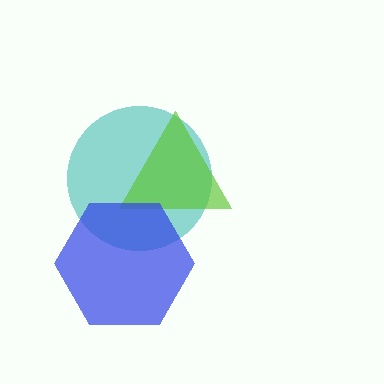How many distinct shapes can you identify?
There are 3 distinct shapes: a teal circle, a lime triangle, a blue hexagon.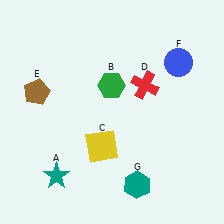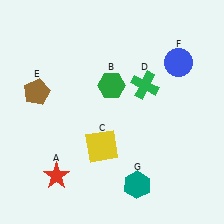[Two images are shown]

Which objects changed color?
A changed from teal to red. D changed from red to green.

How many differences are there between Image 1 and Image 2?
There are 2 differences between the two images.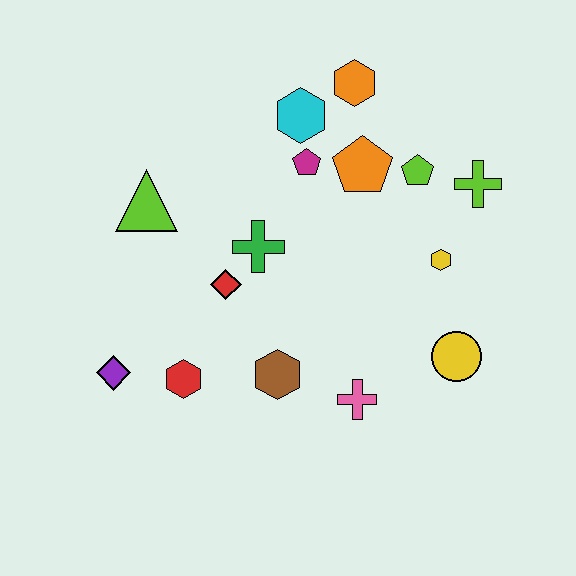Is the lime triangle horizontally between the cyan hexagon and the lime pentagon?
No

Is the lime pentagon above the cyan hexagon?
No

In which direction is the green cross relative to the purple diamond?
The green cross is to the right of the purple diamond.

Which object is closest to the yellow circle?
The yellow hexagon is closest to the yellow circle.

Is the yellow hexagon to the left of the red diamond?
No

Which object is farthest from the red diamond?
The lime cross is farthest from the red diamond.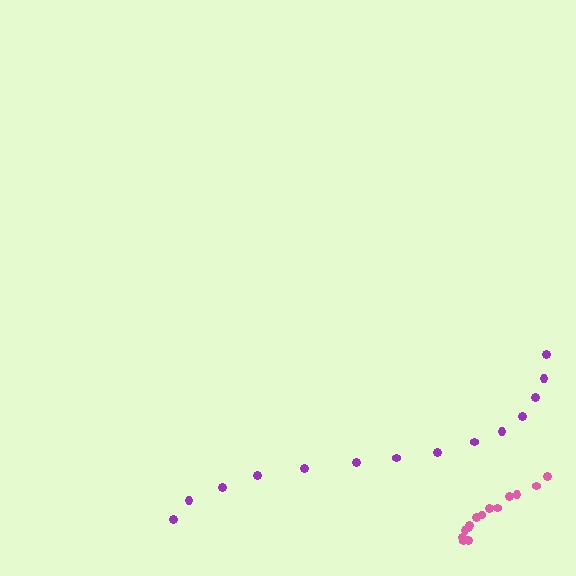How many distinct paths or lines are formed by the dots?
There are 2 distinct paths.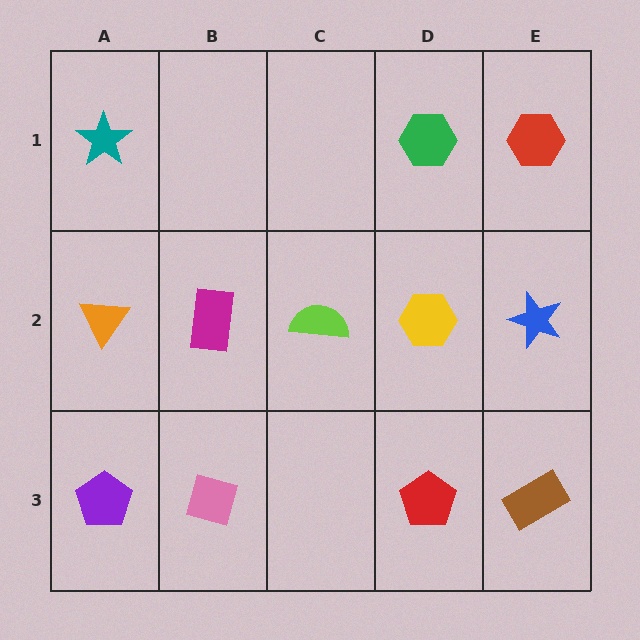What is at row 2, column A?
An orange triangle.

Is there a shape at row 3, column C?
No, that cell is empty.